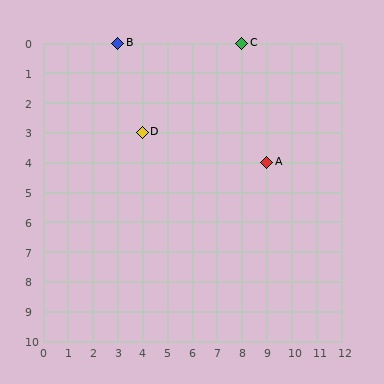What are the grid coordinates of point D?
Point D is at grid coordinates (4, 3).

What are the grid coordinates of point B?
Point B is at grid coordinates (3, 0).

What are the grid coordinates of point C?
Point C is at grid coordinates (8, 0).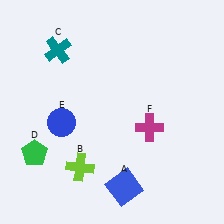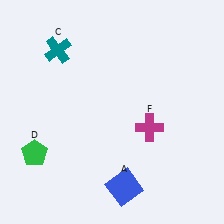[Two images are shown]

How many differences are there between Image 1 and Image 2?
There are 2 differences between the two images.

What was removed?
The lime cross (B), the blue circle (E) were removed in Image 2.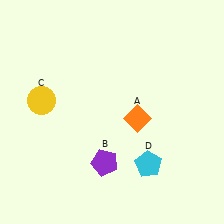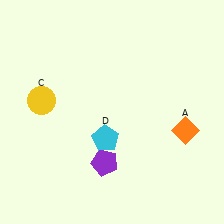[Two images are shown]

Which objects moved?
The objects that moved are: the orange diamond (A), the cyan pentagon (D).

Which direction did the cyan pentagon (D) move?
The cyan pentagon (D) moved left.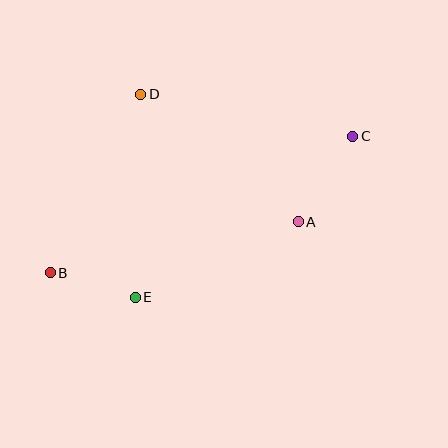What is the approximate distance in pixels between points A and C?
The distance between A and C is approximately 101 pixels.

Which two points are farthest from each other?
Points B and C are farthest from each other.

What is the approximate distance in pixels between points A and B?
The distance between A and B is approximately 253 pixels.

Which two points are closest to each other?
Points B and E are closest to each other.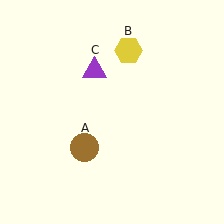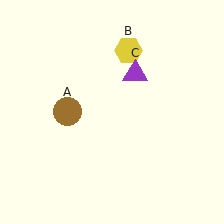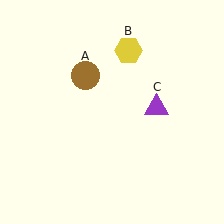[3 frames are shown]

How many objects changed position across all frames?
2 objects changed position: brown circle (object A), purple triangle (object C).